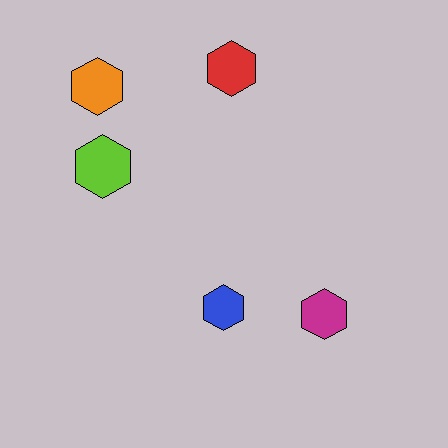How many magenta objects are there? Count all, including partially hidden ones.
There is 1 magenta object.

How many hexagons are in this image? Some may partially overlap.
There are 5 hexagons.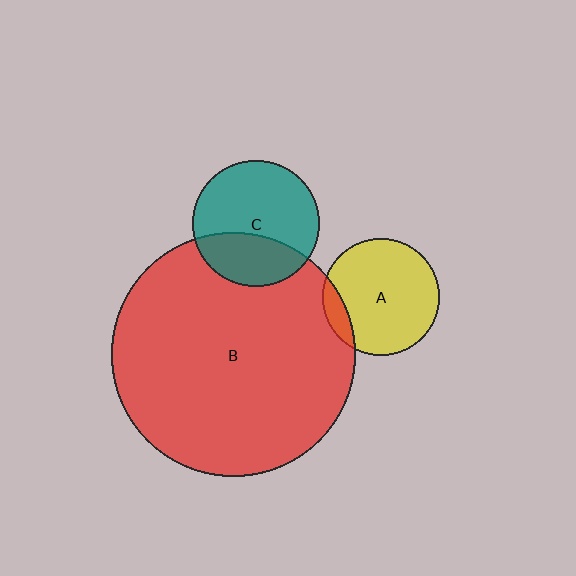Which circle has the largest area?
Circle B (red).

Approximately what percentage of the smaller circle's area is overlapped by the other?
Approximately 35%.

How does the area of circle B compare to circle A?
Approximately 4.3 times.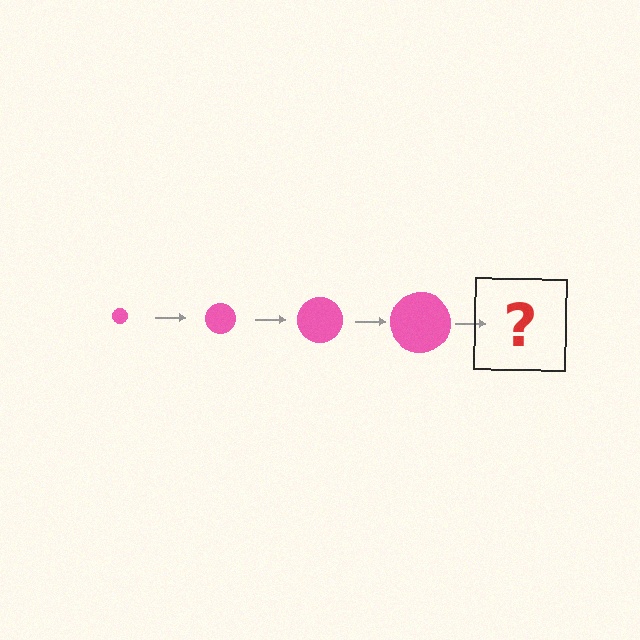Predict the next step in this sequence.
The next step is a pink circle, larger than the previous one.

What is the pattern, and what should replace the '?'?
The pattern is that the circle gets progressively larger each step. The '?' should be a pink circle, larger than the previous one.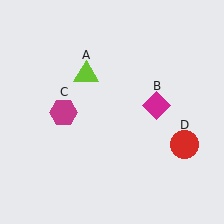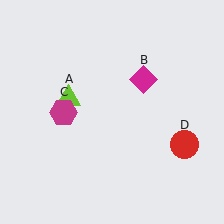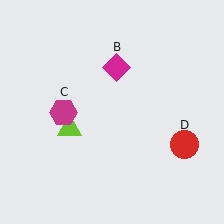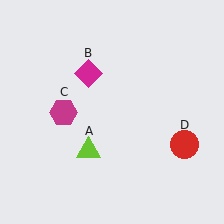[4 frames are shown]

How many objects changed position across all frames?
2 objects changed position: lime triangle (object A), magenta diamond (object B).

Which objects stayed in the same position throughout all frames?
Magenta hexagon (object C) and red circle (object D) remained stationary.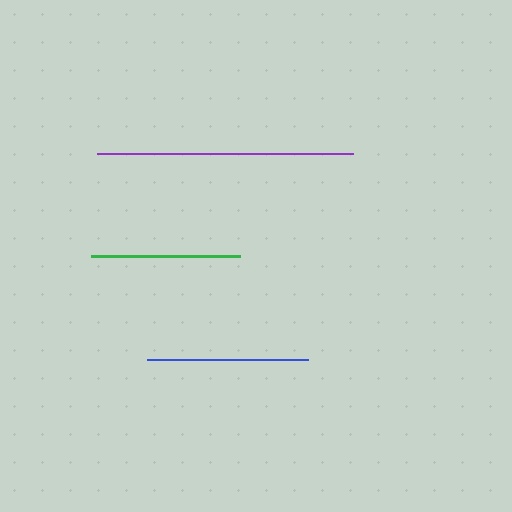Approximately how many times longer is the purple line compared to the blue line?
The purple line is approximately 1.6 times the length of the blue line.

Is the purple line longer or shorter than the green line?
The purple line is longer than the green line.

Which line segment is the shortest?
The green line is the shortest at approximately 149 pixels.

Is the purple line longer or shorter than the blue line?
The purple line is longer than the blue line.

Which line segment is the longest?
The purple line is the longest at approximately 256 pixels.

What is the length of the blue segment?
The blue segment is approximately 161 pixels long.